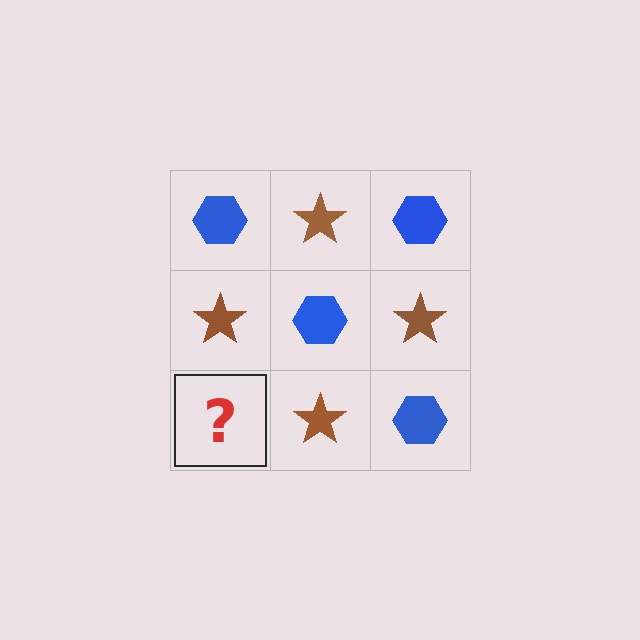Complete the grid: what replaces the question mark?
The question mark should be replaced with a blue hexagon.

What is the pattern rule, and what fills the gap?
The rule is that it alternates blue hexagon and brown star in a checkerboard pattern. The gap should be filled with a blue hexagon.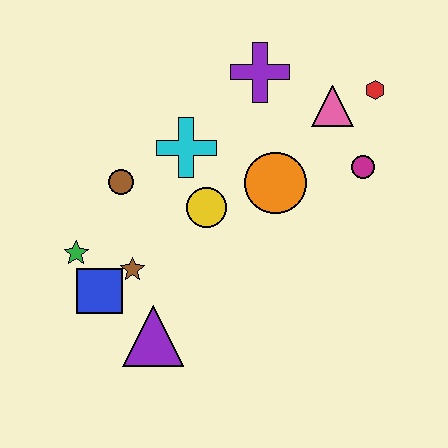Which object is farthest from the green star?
The red hexagon is farthest from the green star.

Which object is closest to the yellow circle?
The cyan cross is closest to the yellow circle.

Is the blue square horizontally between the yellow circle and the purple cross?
No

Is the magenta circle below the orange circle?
No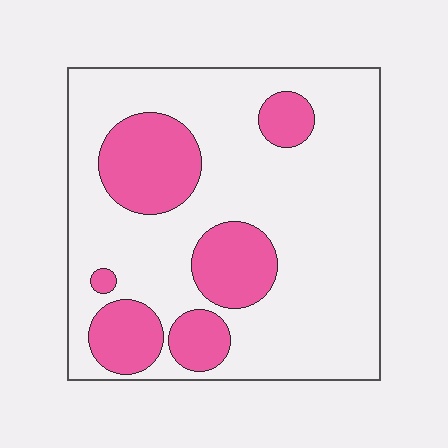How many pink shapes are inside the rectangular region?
6.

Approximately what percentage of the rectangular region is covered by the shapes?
Approximately 25%.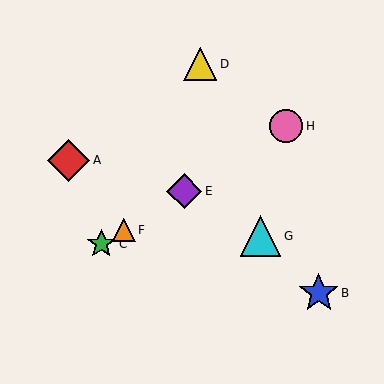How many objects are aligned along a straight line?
4 objects (C, E, F, H) are aligned along a straight line.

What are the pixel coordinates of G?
Object G is at (261, 236).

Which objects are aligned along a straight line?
Objects C, E, F, H are aligned along a straight line.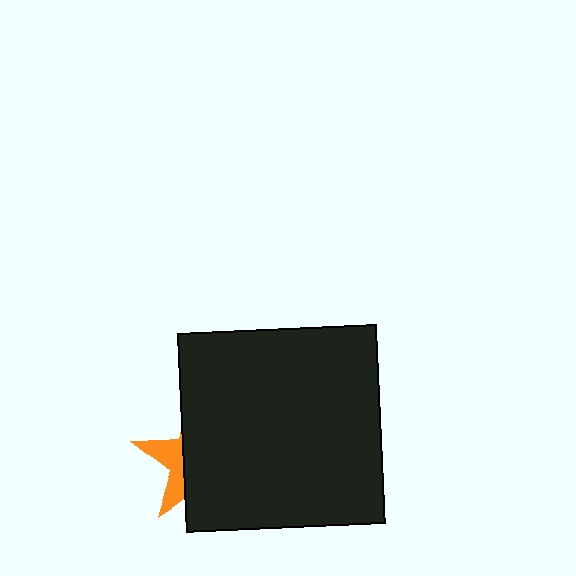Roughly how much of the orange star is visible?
A small part of it is visible (roughly 30%).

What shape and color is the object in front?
The object in front is a black square.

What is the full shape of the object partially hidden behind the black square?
The partially hidden object is an orange star.